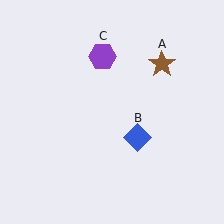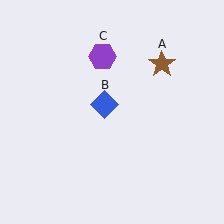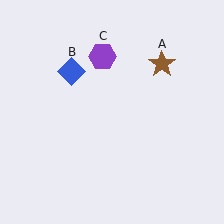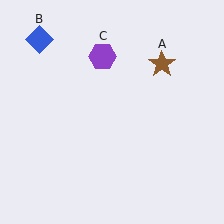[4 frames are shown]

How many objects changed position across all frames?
1 object changed position: blue diamond (object B).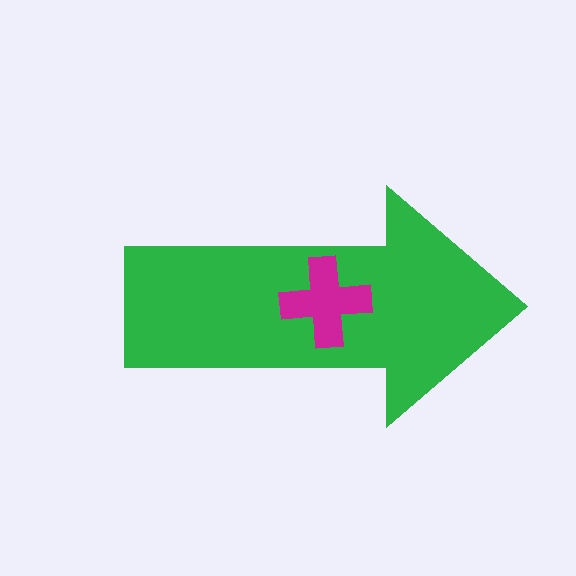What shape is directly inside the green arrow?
The magenta cross.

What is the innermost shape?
The magenta cross.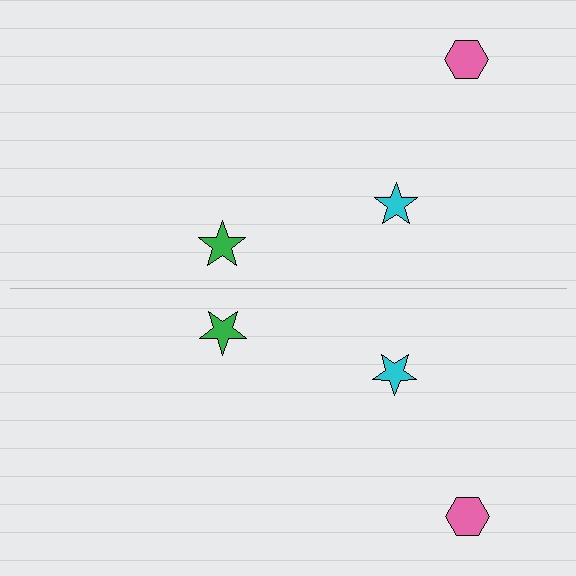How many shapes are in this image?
There are 6 shapes in this image.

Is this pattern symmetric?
Yes, this pattern has bilateral (reflection) symmetry.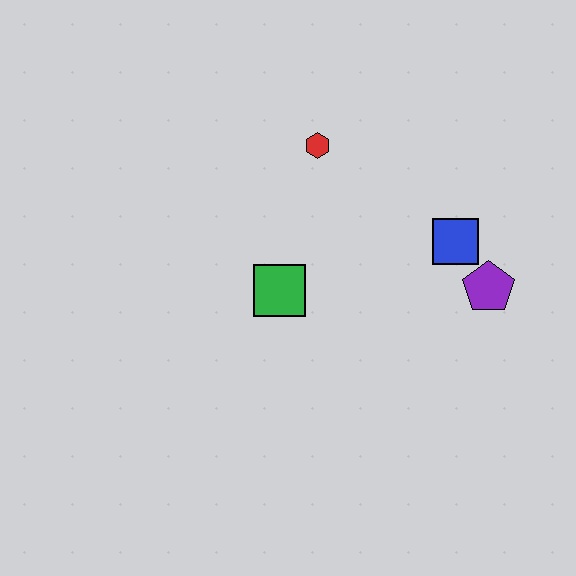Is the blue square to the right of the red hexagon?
Yes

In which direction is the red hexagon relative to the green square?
The red hexagon is above the green square.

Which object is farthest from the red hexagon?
The purple pentagon is farthest from the red hexagon.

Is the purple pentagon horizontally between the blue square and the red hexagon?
No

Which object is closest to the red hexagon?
The green square is closest to the red hexagon.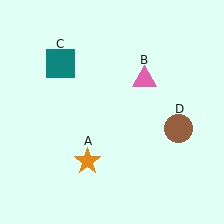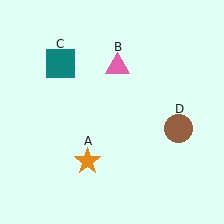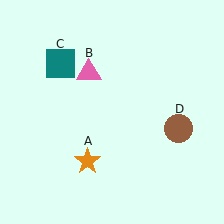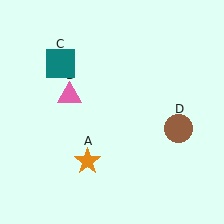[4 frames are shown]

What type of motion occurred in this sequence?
The pink triangle (object B) rotated counterclockwise around the center of the scene.